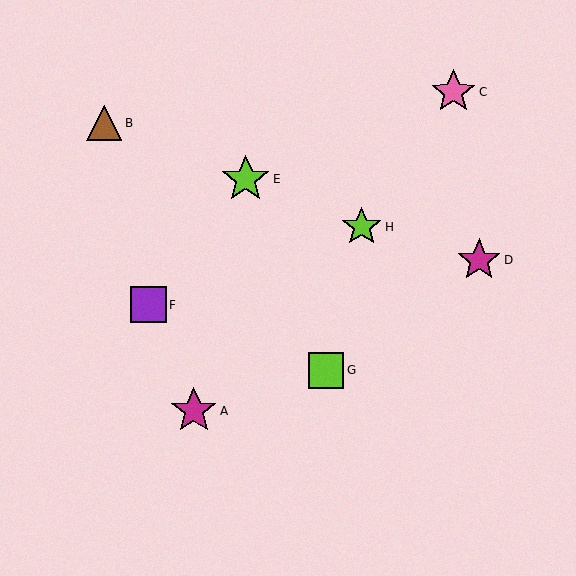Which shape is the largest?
The lime star (labeled E) is the largest.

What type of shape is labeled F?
Shape F is a purple square.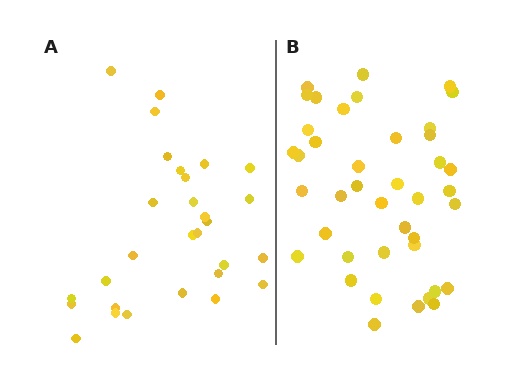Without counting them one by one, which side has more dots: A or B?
Region B (the right region) has more dots.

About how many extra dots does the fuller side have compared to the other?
Region B has roughly 12 or so more dots than region A.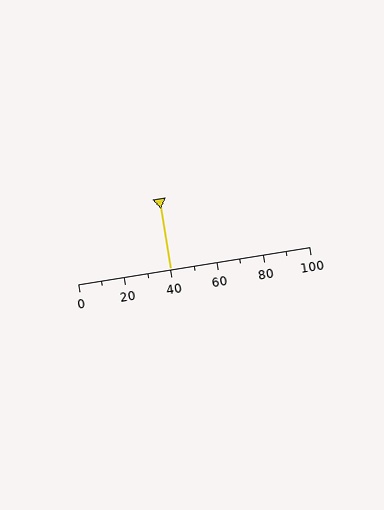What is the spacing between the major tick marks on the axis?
The major ticks are spaced 20 apart.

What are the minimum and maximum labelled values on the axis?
The axis runs from 0 to 100.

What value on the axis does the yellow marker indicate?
The marker indicates approximately 40.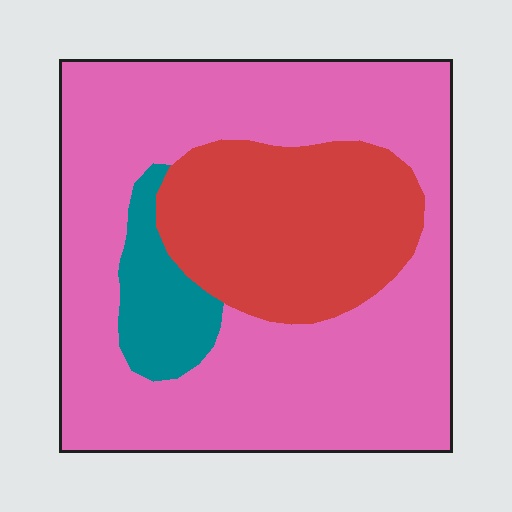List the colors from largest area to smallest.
From largest to smallest: pink, red, teal.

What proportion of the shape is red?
Red covers 25% of the shape.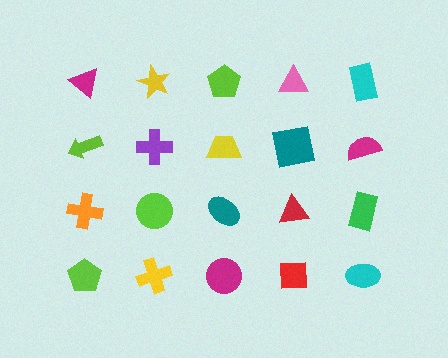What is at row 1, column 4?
A pink triangle.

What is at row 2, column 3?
A yellow trapezoid.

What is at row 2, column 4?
A teal square.